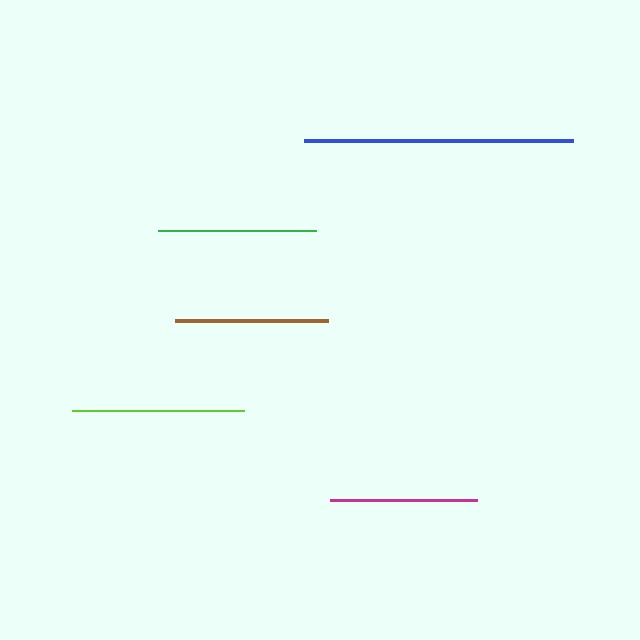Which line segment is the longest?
The blue line is the longest at approximately 269 pixels.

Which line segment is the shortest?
The magenta line is the shortest at approximately 147 pixels.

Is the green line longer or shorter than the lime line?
The lime line is longer than the green line.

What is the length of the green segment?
The green segment is approximately 158 pixels long.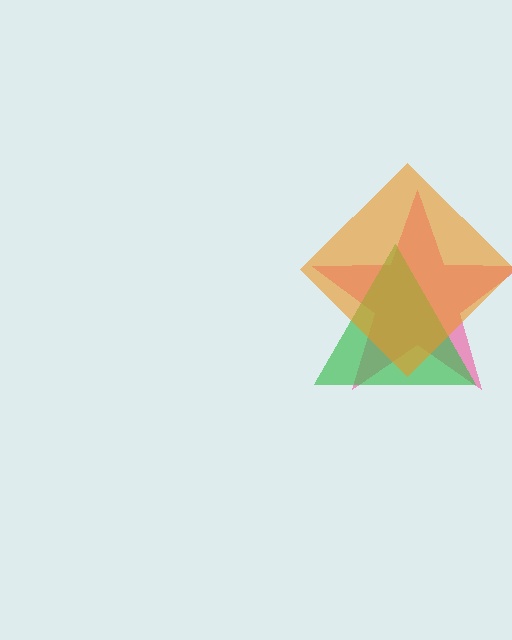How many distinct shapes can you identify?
There are 3 distinct shapes: a pink star, a green triangle, an orange diamond.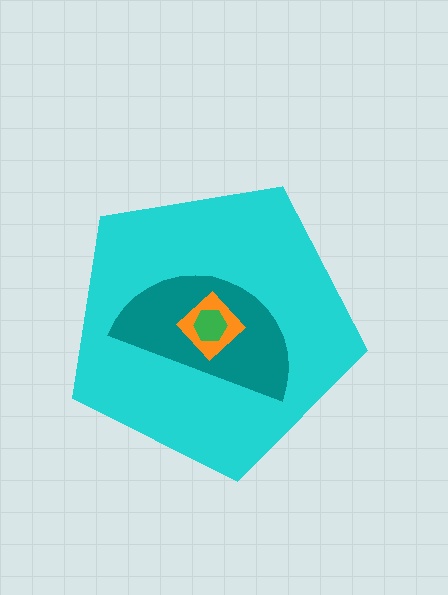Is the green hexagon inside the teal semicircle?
Yes.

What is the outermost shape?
The cyan pentagon.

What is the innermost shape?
The green hexagon.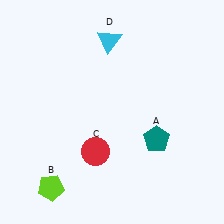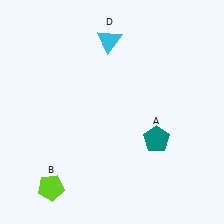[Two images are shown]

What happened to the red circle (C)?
The red circle (C) was removed in Image 2. It was in the bottom-left area of Image 1.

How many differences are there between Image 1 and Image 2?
There is 1 difference between the two images.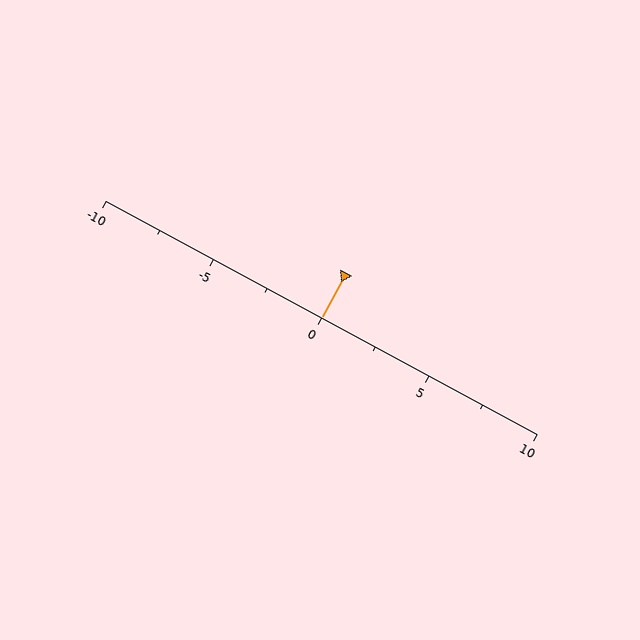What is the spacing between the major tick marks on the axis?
The major ticks are spaced 5 apart.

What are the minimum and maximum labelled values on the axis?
The axis runs from -10 to 10.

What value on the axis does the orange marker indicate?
The marker indicates approximately 0.